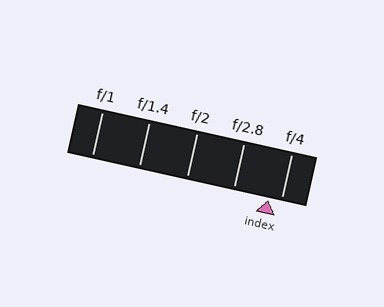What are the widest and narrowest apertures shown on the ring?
The widest aperture shown is f/1 and the narrowest is f/4.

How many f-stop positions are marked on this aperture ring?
There are 5 f-stop positions marked.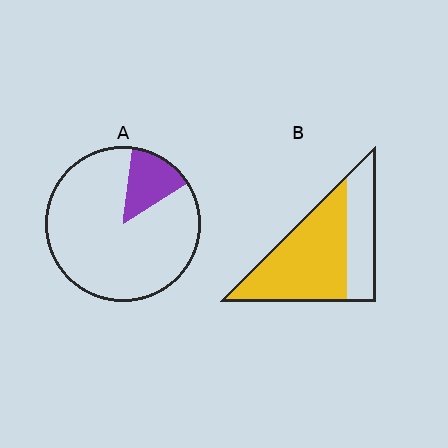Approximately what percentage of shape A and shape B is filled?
A is approximately 15% and B is approximately 65%.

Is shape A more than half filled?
No.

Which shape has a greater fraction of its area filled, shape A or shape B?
Shape B.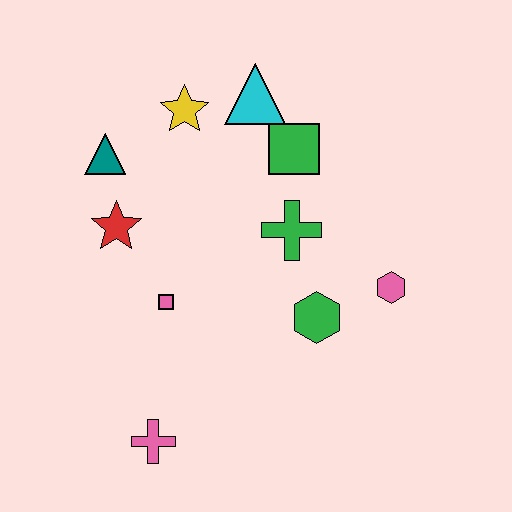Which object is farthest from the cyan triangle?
The pink cross is farthest from the cyan triangle.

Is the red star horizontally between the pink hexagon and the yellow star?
No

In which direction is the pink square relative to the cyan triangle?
The pink square is below the cyan triangle.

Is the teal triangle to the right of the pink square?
No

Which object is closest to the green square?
The cyan triangle is closest to the green square.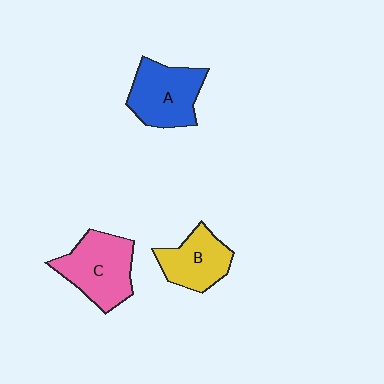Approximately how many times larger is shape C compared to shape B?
Approximately 1.3 times.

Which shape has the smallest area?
Shape B (yellow).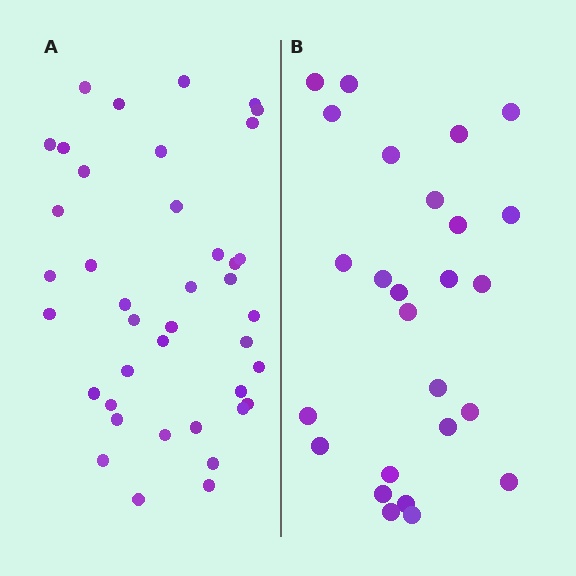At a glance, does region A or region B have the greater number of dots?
Region A (the left region) has more dots.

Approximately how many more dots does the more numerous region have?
Region A has approximately 15 more dots than region B.